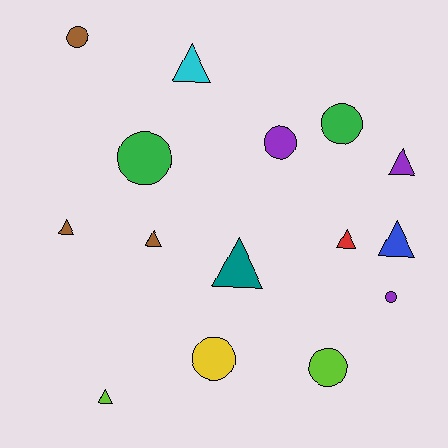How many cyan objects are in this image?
There is 1 cyan object.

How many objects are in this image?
There are 15 objects.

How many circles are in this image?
There are 7 circles.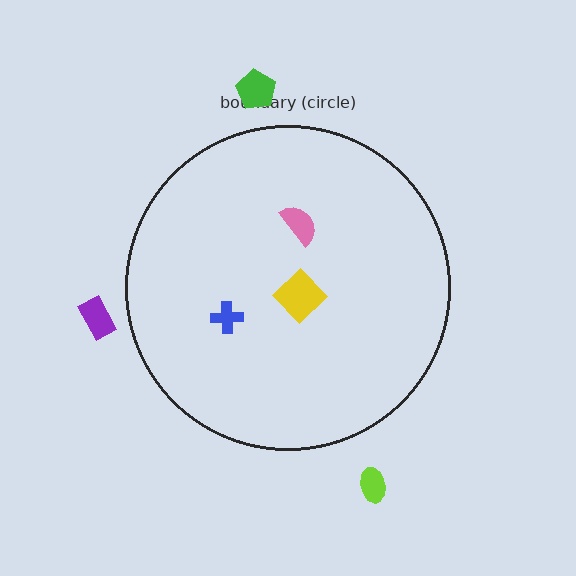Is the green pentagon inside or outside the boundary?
Outside.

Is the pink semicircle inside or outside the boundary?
Inside.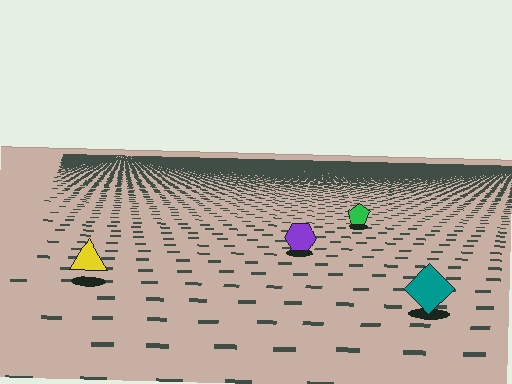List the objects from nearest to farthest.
From nearest to farthest: the teal diamond, the yellow triangle, the purple hexagon, the green pentagon.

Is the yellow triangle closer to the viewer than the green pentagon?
Yes. The yellow triangle is closer — you can tell from the texture gradient: the ground texture is coarser near it.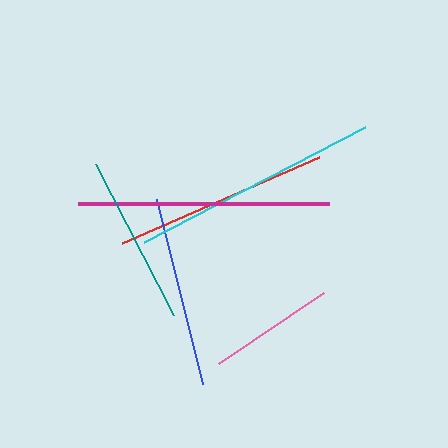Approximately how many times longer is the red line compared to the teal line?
The red line is approximately 1.3 times the length of the teal line.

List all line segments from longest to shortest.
From longest to shortest: magenta, cyan, red, blue, teal, pink.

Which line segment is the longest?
The magenta line is the longest at approximately 251 pixels.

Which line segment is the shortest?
The pink line is the shortest at approximately 126 pixels.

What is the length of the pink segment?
The pink segment is approximately 126 pixels long.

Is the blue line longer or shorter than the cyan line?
The cyan line is longer than the blue line.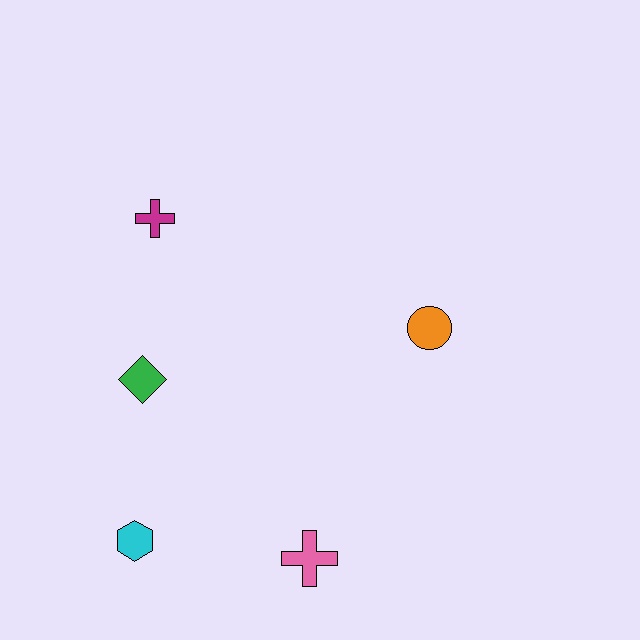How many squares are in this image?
There are no squares.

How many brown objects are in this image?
There are no brown objects.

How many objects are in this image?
There are 5 objects.